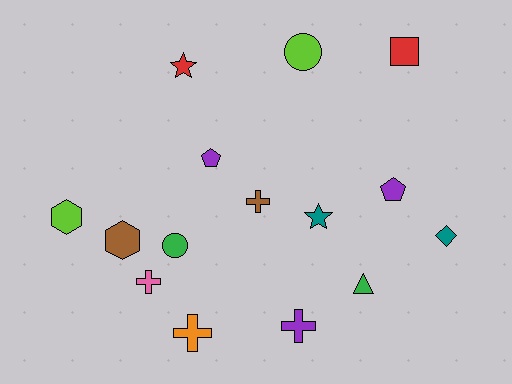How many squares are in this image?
There is 1 square.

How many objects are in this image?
There are 15 objects.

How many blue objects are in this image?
There are no blue objects.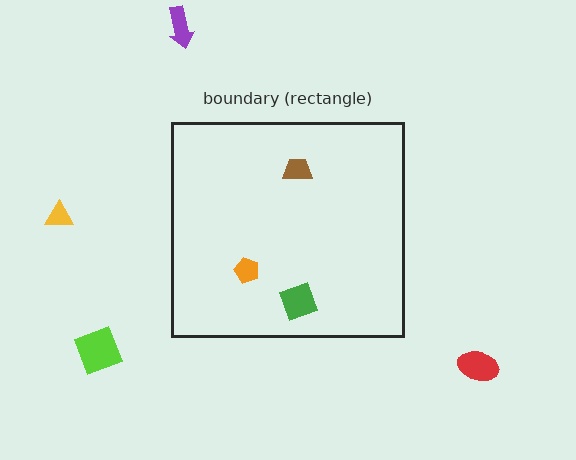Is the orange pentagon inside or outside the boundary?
Inside.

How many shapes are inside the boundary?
3 inside, 4 outside.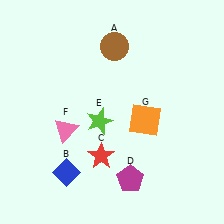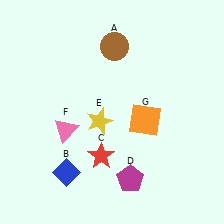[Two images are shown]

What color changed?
The star (E) changed from lime in Image 1 to yellow in Image 2.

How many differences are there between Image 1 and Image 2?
There is 1 difference between the two images.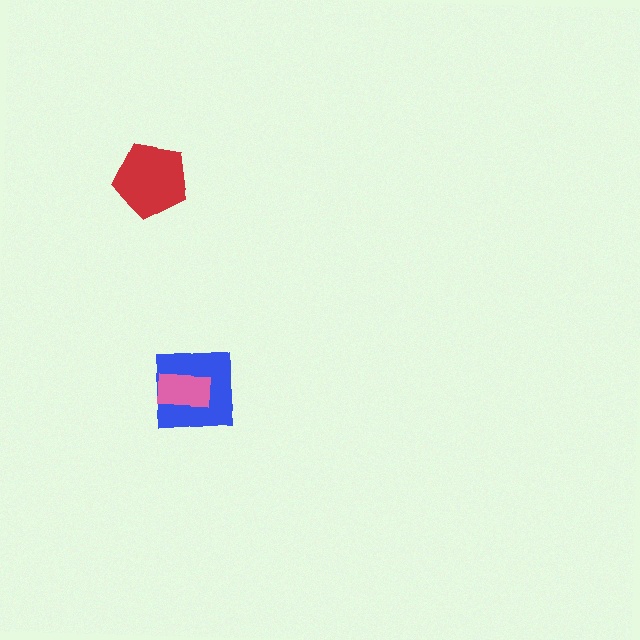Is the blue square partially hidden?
Yes, it is partially covered by another shape.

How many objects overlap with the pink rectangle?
1 object overlaps with the pink rectangle.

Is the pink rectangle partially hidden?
No, no other shape covers it.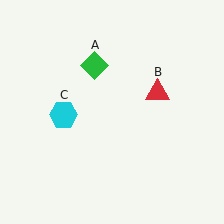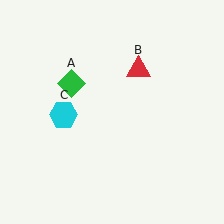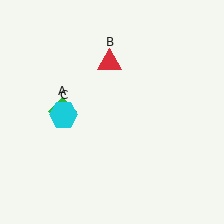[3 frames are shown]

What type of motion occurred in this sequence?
The green diamond (object A), red triangle (object B) rotated counterclockwise around the center of the scene.